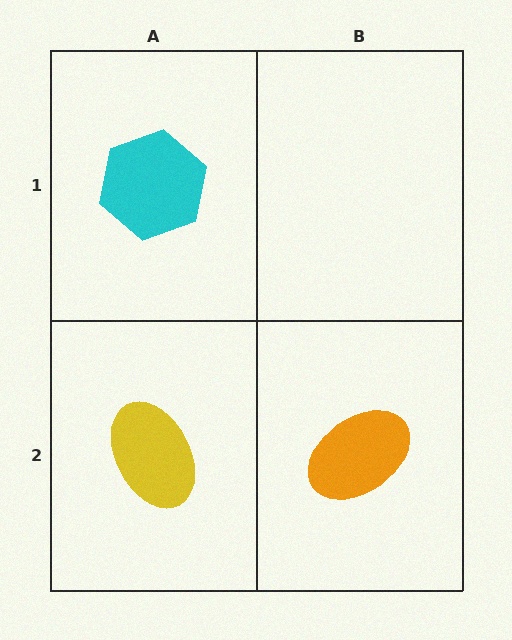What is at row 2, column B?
An orange ellipse.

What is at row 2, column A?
A yellow ellipse.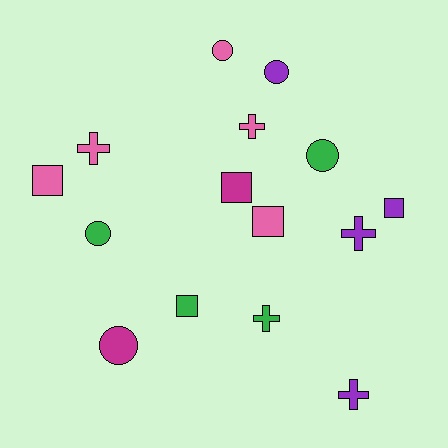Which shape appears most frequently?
Circle, with 5 objects.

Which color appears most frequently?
Pink, with 5 objects.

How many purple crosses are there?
There are 2 purple crosses.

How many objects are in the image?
There are 15 objects.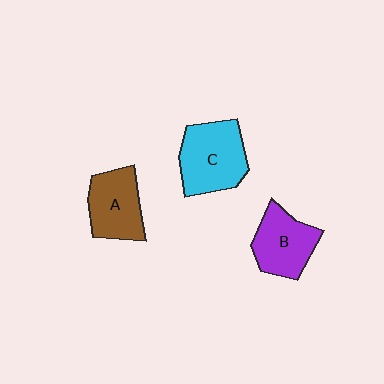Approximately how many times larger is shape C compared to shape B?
Approximately 1.2 times.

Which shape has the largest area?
Shape C (cyan).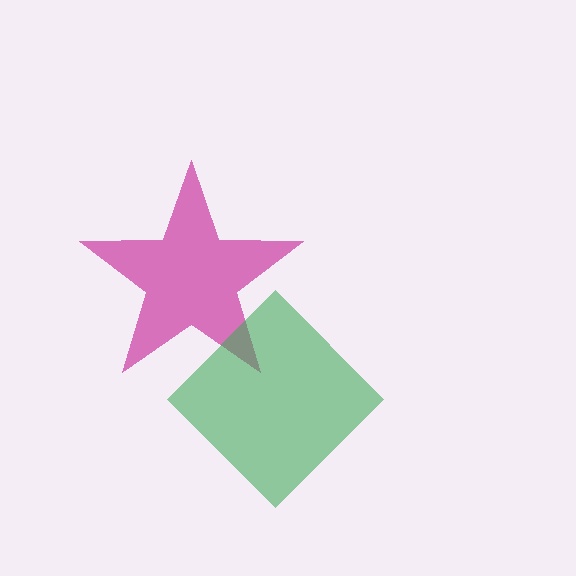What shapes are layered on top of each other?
The layered shapes are: a magenta star, a green diamond.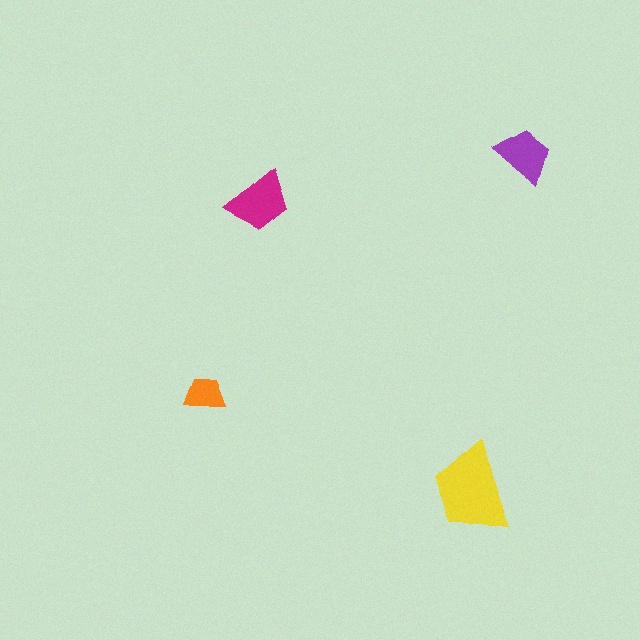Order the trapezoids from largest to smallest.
the yellow one, the magenta one, the purple one, the orange one.